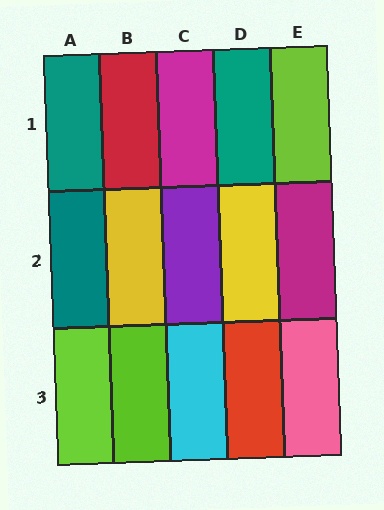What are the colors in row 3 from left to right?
Lime, lime, cyan, red, pink.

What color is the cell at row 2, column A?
Teal.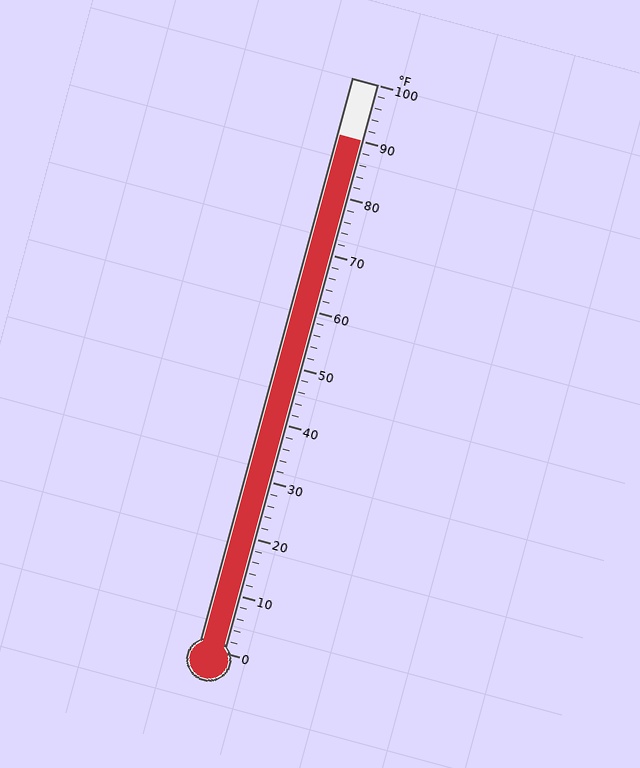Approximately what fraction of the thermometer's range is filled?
The thermometer is filled to approximately 90% of its range.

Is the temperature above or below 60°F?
The temperature is above 60°F.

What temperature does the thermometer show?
The thermometer shows approximately 90°F.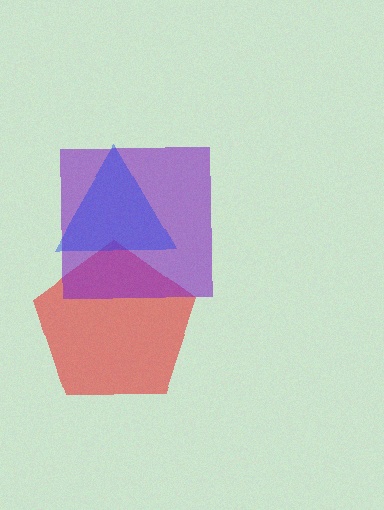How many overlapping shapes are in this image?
There are 3 overlapping shapes in the image.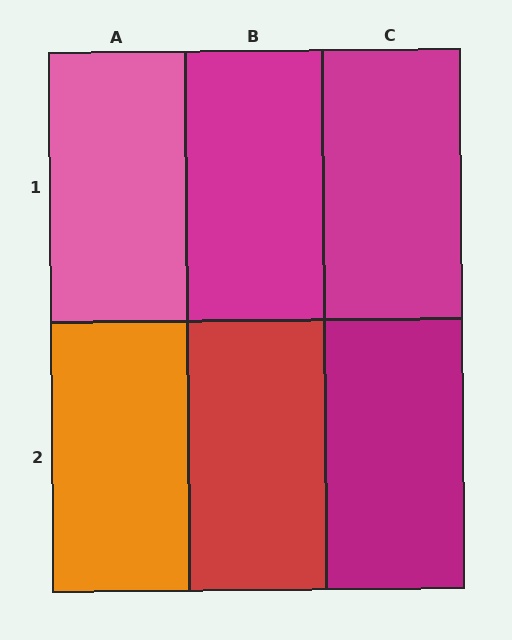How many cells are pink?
1 cell is pink.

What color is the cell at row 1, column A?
Pink.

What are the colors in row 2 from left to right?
Orange, red, magenta.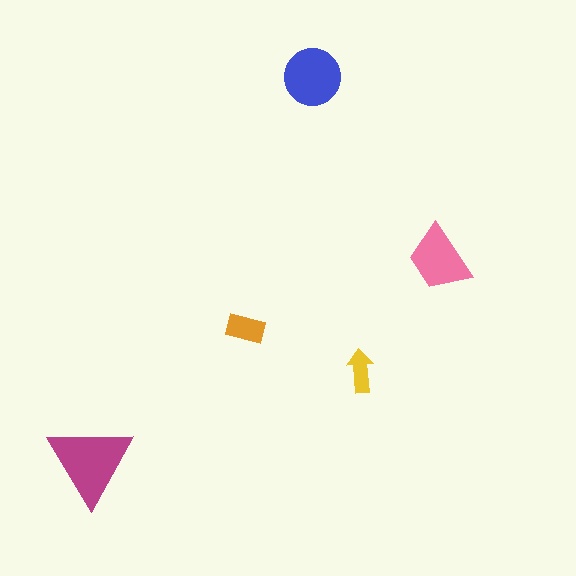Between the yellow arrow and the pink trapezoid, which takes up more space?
The pink trapezoid.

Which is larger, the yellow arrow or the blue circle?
The blue circle.